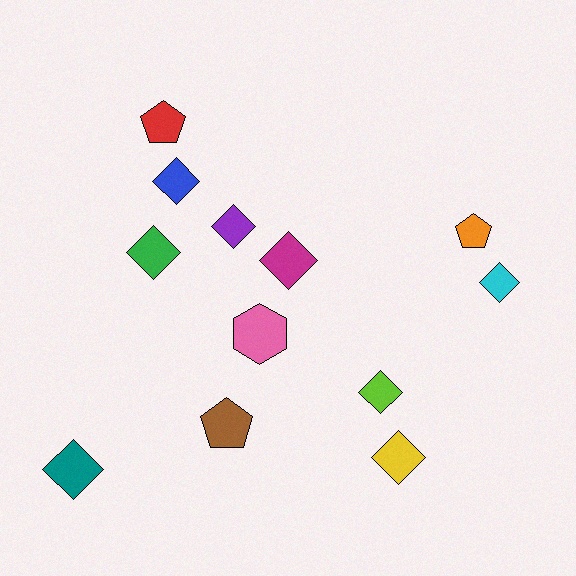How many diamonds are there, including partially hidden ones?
There are 8 diamonds.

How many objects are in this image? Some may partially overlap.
There are 12 objects.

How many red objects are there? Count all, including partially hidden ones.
There is 1 red object.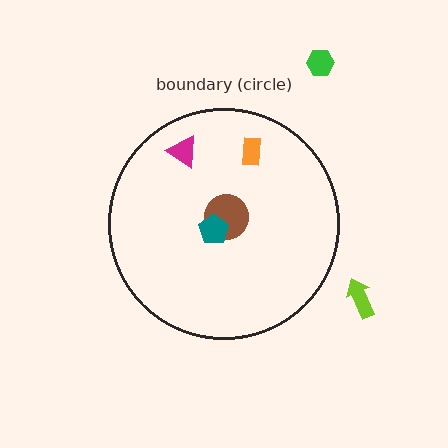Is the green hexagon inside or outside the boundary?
Outside.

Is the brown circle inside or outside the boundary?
Inside.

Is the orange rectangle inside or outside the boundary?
Inside.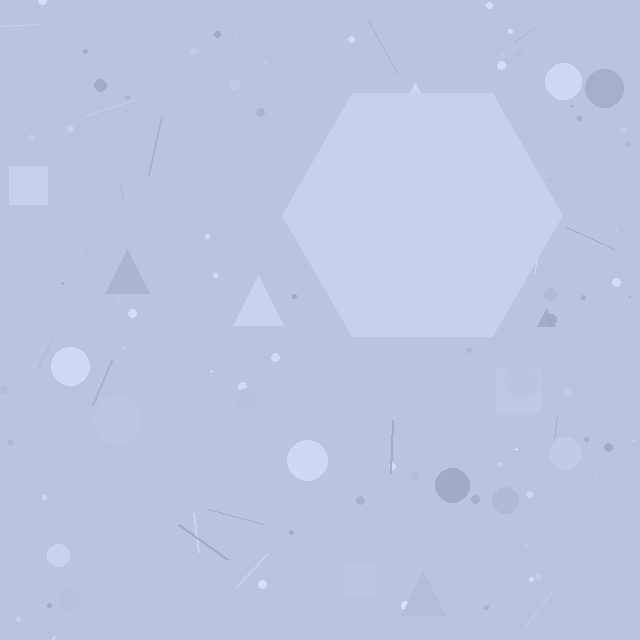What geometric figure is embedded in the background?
A hexagon is embedded in the background.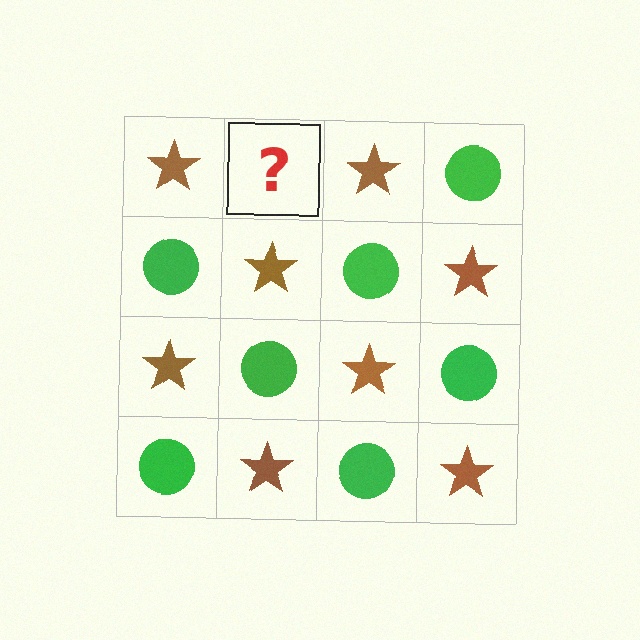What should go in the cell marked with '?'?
The missing cell should contain a green circle.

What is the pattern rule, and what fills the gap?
The rule is that it alternates brown star and green circle in a checkerboard pattern. The gap should be filled with a green circle.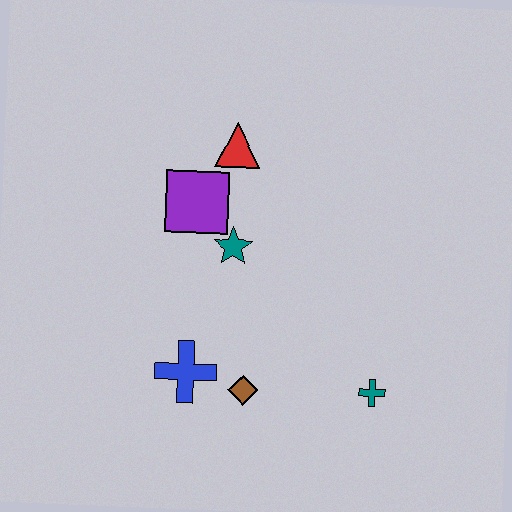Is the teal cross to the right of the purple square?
Yes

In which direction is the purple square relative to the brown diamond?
The purple square is above the brown diamond.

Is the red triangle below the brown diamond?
No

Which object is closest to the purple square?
The teal star is closest to the purple square.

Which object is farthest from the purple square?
The teal cross is farthest from the purple square.